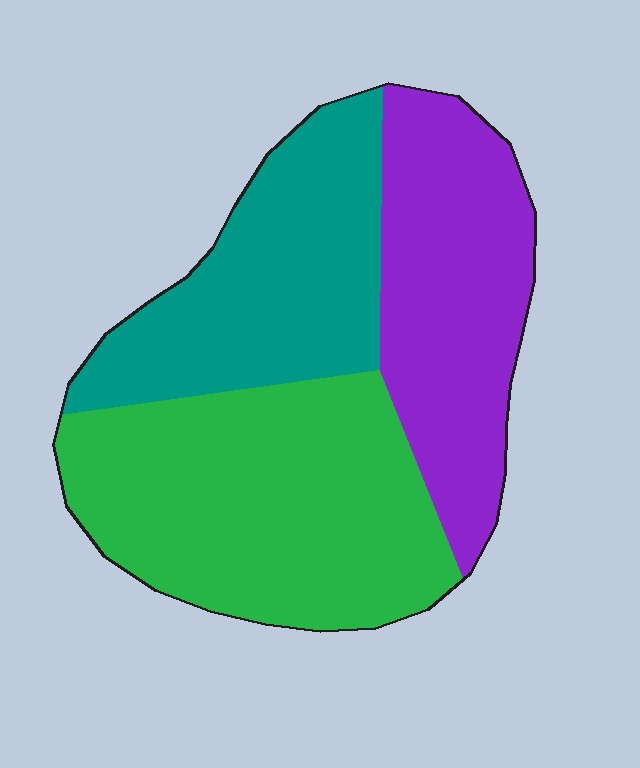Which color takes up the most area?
Green, at roughly 40%.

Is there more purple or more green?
Green.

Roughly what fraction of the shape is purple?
Purple covers roughly 30% of the shape.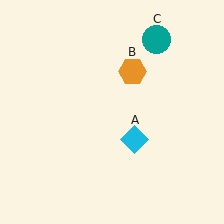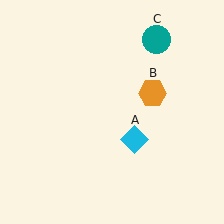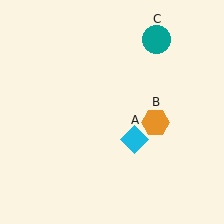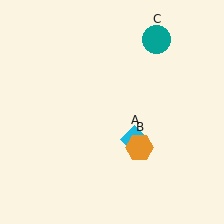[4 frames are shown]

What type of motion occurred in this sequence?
The orange hexagon (object B) rotated clockwise around the center of the scene.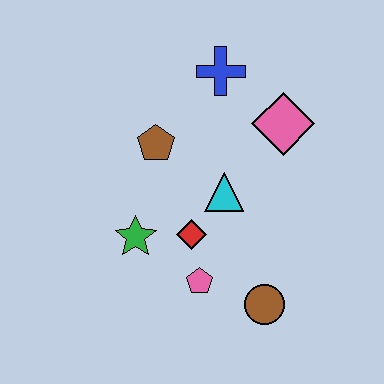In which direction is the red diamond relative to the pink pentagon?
The red diamond is above the pink pentagon.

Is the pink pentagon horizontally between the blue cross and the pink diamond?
No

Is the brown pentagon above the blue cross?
No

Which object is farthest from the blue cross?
The brown circle is farthest from the blue cross.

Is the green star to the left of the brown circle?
Yes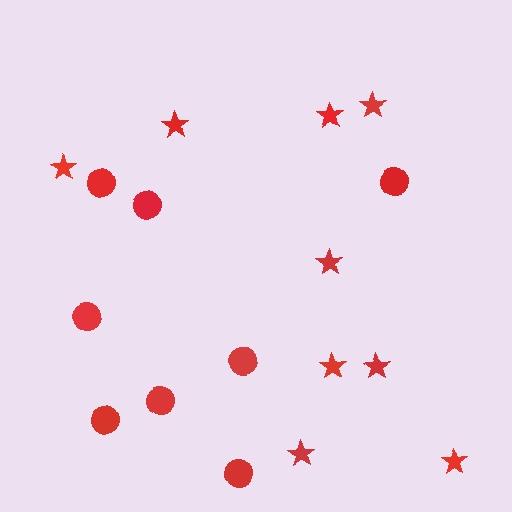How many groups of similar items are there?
There are 2 groups: one group of stars (9) and one group of circles (8).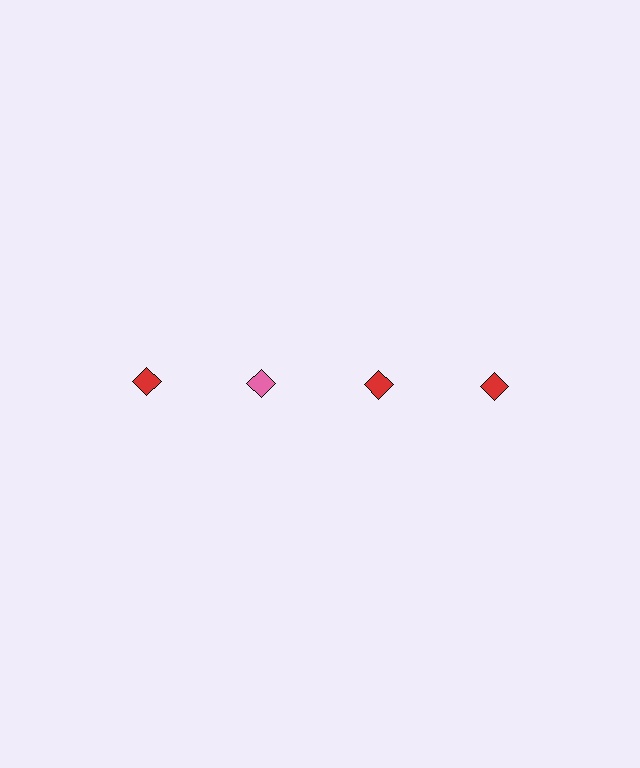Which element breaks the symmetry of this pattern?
The pink diamond in the top row, second from left column breaks the symmetry. All other shapes are red diamonds.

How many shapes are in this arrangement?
There are 4 shapes arranged in a grid pattern.